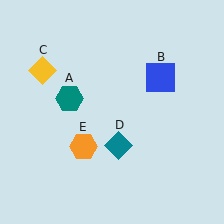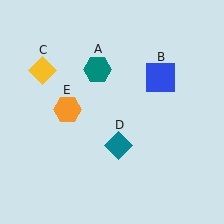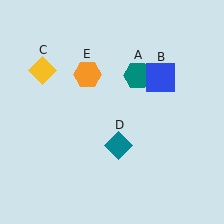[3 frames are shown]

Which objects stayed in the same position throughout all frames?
Blue square (object B) and yellow diamond (object C) and teal diamond (object D) remained stationary.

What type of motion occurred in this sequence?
The teal hexagon (object A), orange hexagon (object E) rotated clockwise around the center of the scene.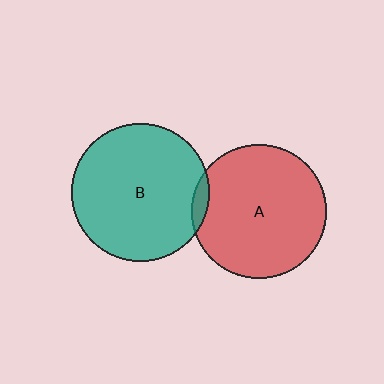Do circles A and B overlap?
Yes.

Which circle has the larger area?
Circle B (teal).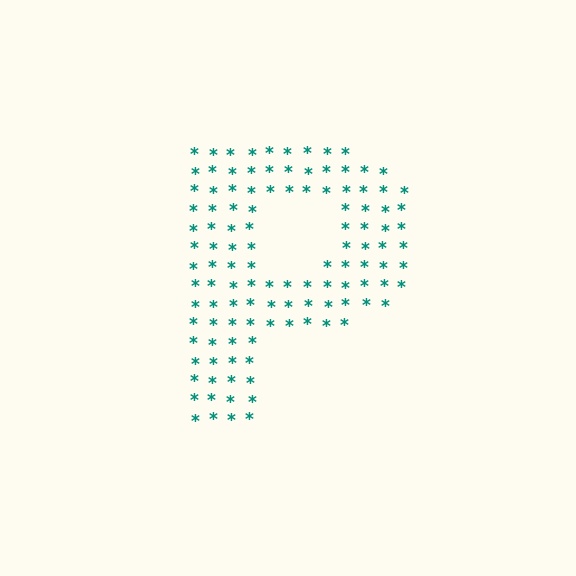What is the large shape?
The large shape is the letter P.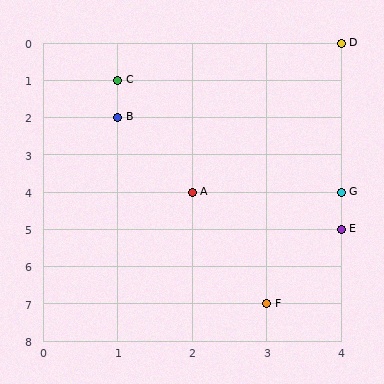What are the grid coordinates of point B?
Point B is at grid coordinates (1, 2).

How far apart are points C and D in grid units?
Points C and D are 3 columns and 1 row apart (about 3.2 grid units diagonally).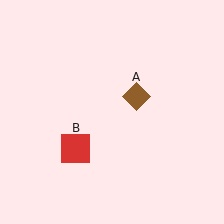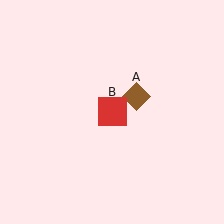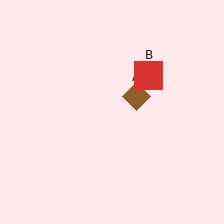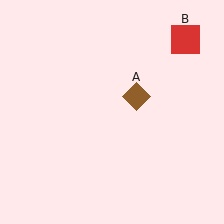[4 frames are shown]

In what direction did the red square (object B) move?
The red square (object B) moved up and to the right.